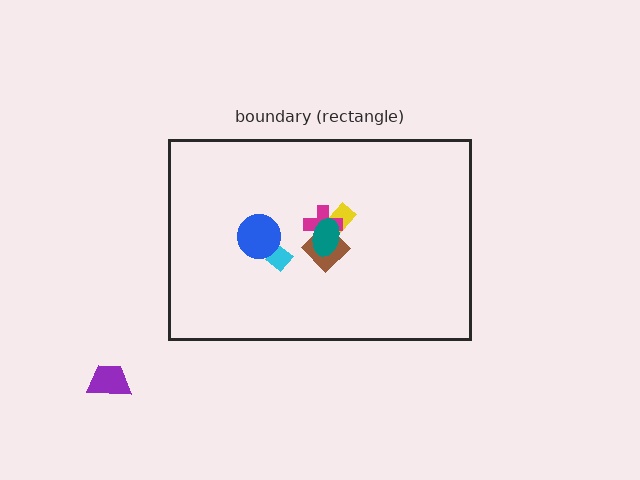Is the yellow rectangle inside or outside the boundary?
Inside.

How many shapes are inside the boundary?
6 inside, 1 outside.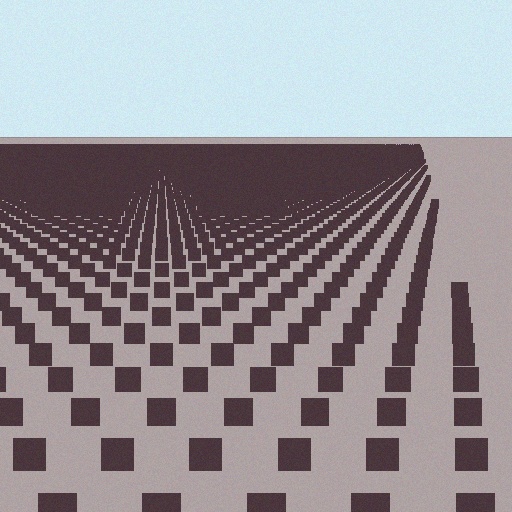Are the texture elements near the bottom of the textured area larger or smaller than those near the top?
Larger. Near the bottom, elements are closer to the viewer and appear at a bigger on-screen size.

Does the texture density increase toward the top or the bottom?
Density increases toward the top.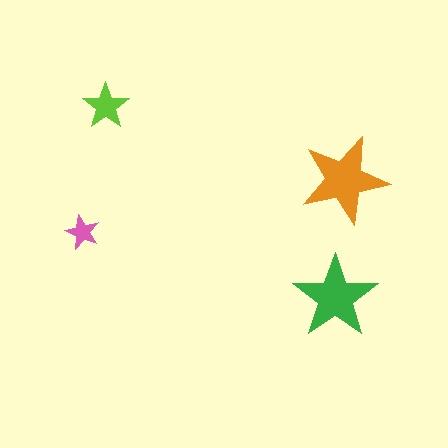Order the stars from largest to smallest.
the orange one, the green one, the lime one, the pink one.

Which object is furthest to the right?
The orange star is rightmost.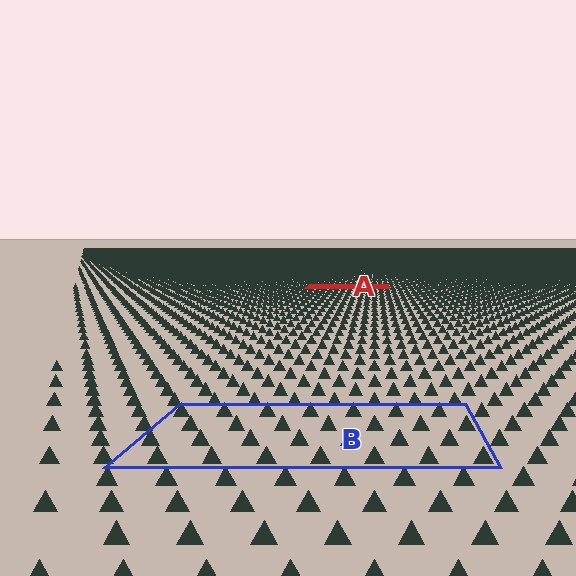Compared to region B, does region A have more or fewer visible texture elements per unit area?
Region A has more texture elements per unit area — they are packed more densely because it is farther away.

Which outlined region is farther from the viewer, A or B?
Region A is farther from the viewer — the texture elements inside it appear smaller and more densely packed.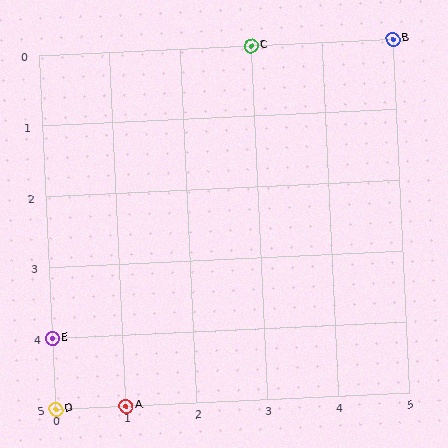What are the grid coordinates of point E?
Point E is at grid coordinates (0, 4).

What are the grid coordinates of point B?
Point B is at grid coordinates (5, 0).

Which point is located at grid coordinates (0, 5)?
Point D is at (0, 5).